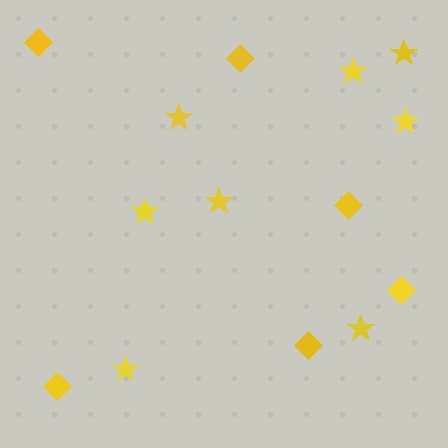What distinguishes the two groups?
There are 2 groups: one group of stars (8) and one group of diamonds (6).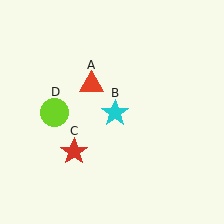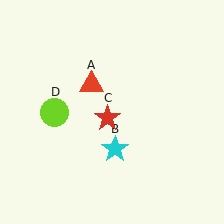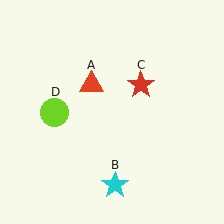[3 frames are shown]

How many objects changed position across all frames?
2 objects changed position: cyan star (object B), red star (object C).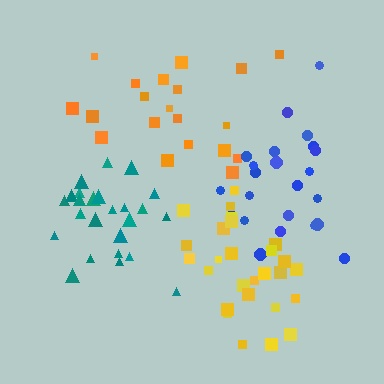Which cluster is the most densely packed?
Teal.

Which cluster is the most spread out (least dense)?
Orange.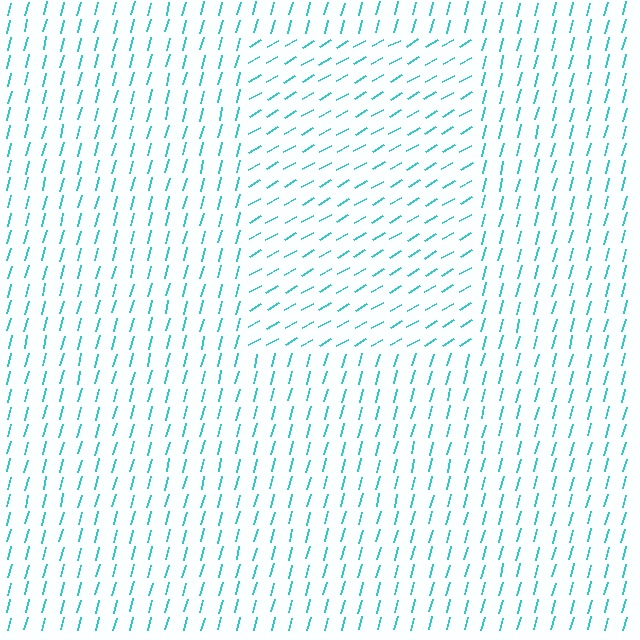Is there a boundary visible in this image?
Yes, there is a texture boundary formed by a change in line orientation.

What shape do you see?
I see a rectangle.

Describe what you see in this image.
The image is filled with small cyan line segments. A rectangle region in the image has lines oriented differently from the surrounding lines, creating a visible texture boundary.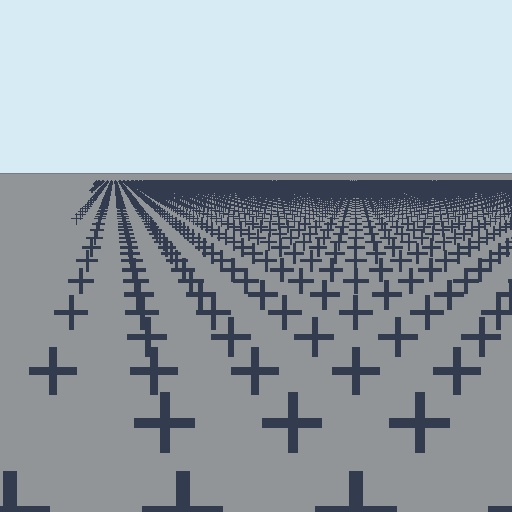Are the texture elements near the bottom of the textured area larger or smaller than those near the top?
Larger. Near the bottom, elements are closer to the viewer and appear at a bigger on-screen size.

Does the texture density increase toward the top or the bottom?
Density increases toward the top.